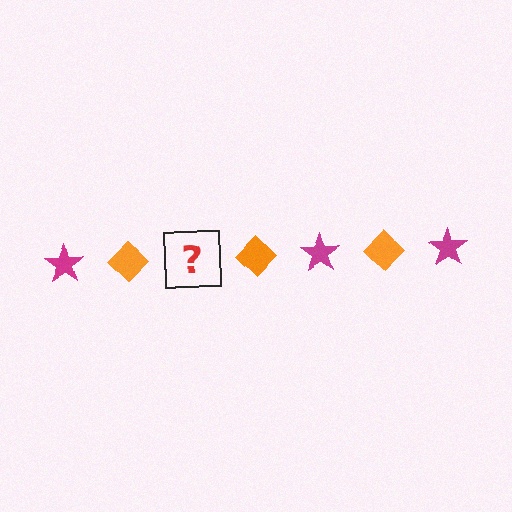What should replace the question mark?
The question mark should be replaced with a magenta star.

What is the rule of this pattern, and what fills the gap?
The rule is that the pattern alternates between magenta star and orange diamond. The gap should be filled with a magenta star.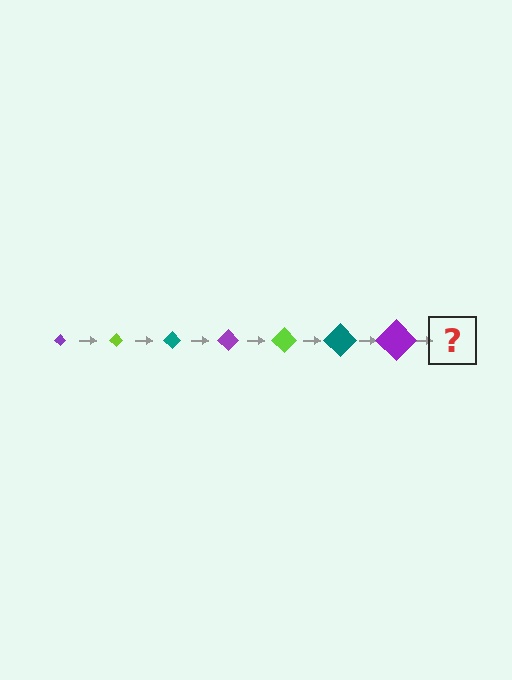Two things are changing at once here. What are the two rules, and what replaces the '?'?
The two rules are that the diamond grows larger each step and the color cycles through purple, lime, and teal. The '?' should be a lime diamond, larger than the previous one.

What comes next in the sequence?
The next element should be a lime diamond, larger than the previous one.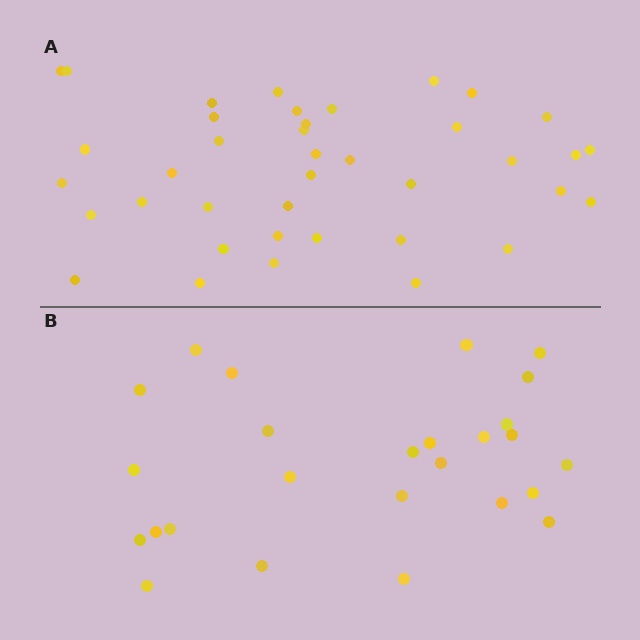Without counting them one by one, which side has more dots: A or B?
Region A (the top region) has more dots.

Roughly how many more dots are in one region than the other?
Region A has approximately 15 more dots than region B.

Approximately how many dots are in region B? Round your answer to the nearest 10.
About 30 dots. (The exact count is 26, which rounds to 30.)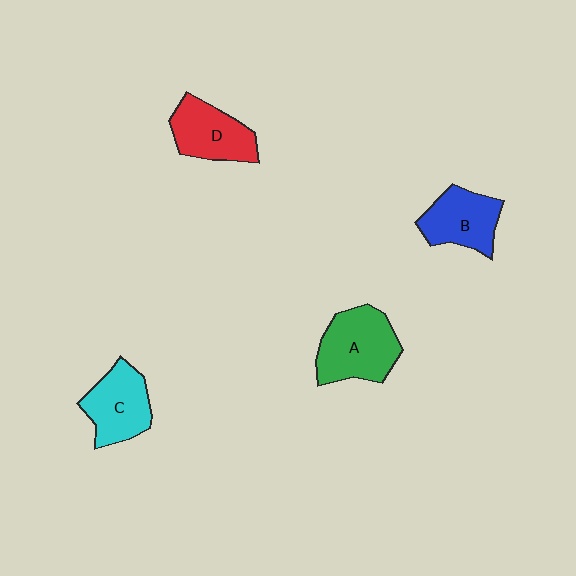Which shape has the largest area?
Shape A (green).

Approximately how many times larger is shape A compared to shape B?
Approximately 1.3 times.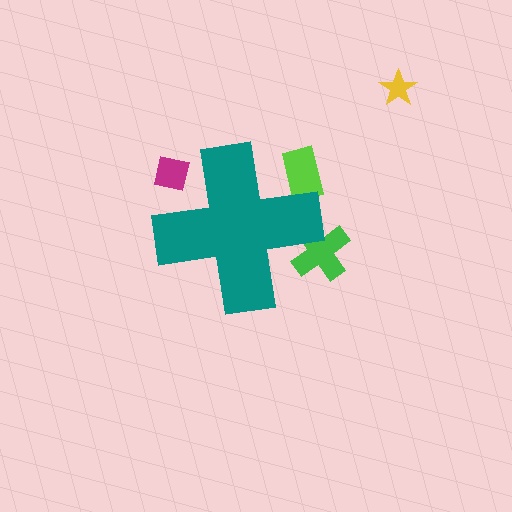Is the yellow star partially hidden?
No, the yellow star is fully visible.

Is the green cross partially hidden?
Yes, the green cross is partially hidden behind the teal cross.